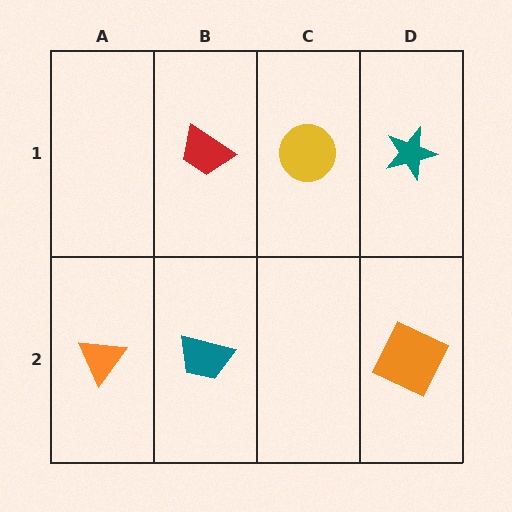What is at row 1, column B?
A red trapezoid.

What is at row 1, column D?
A teal star.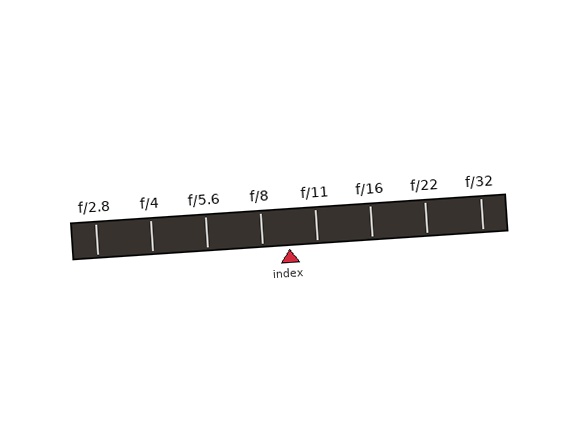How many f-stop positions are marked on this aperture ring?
There are 8 f-stop positions marked.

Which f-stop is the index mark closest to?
The index mark is closest to f/8.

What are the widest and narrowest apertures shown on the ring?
The widest aperture shown is f/2.8 and the narrowest is f/32.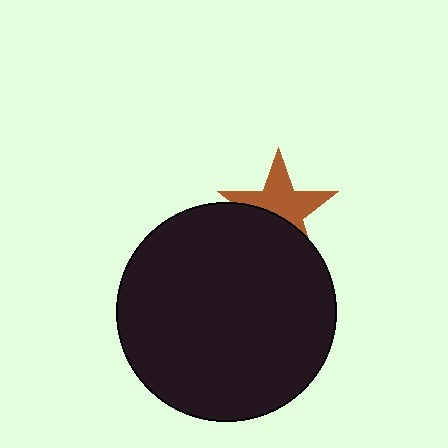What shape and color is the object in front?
The object in front is a black circle.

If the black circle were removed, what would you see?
You would see the complete brown star.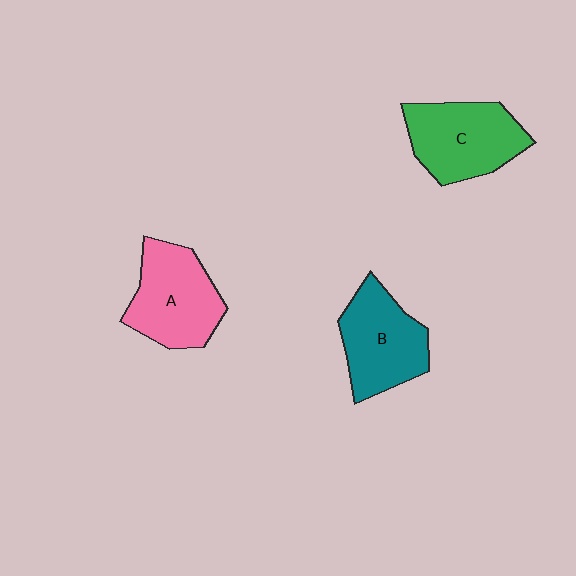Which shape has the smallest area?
Shape B (teal).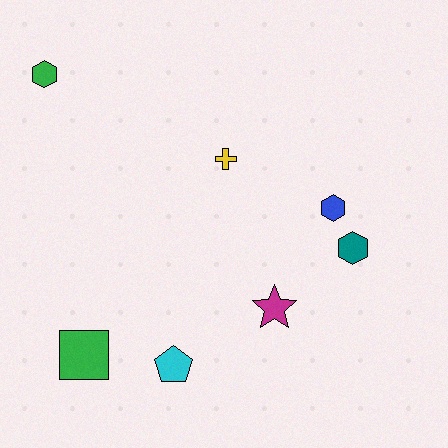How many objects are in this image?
There are 7 objects.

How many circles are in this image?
There are no circles.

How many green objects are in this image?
There are 2 green objects.